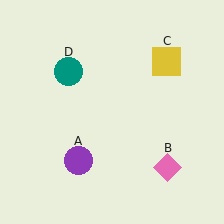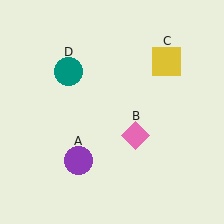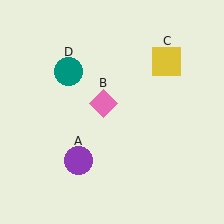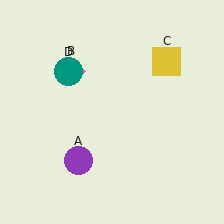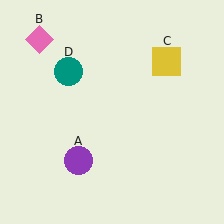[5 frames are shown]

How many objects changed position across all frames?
1 object changed position: pink diamond (object B).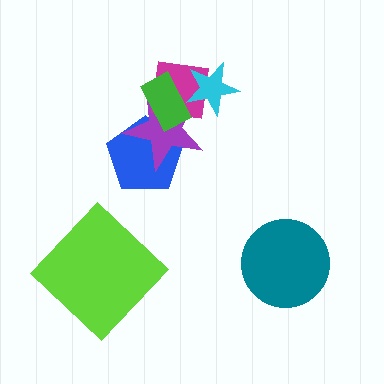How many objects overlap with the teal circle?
0 objects overlap with the teal circle.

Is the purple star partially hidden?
Yes, it is partially covered by another shape.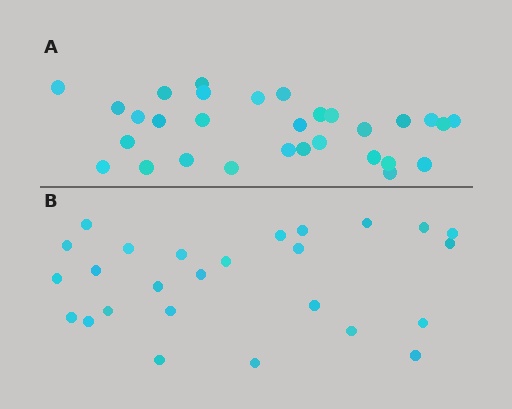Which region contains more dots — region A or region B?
Region A (the top region) has more dots.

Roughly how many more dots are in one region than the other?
Region A has about 4 more dots than region B.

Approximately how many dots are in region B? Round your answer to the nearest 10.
About 30 dots. (The exact count is 26, which rounds to 30.)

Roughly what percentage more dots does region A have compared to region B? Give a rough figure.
About 15% more.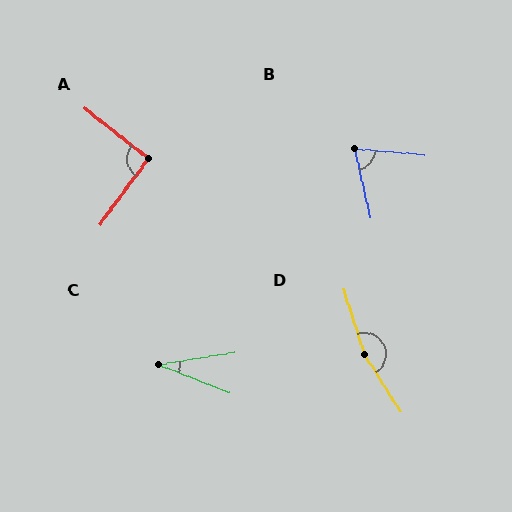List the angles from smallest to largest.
C (31°), B (73°), A (92°), D (165°).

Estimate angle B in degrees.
Approximately 73 degrees.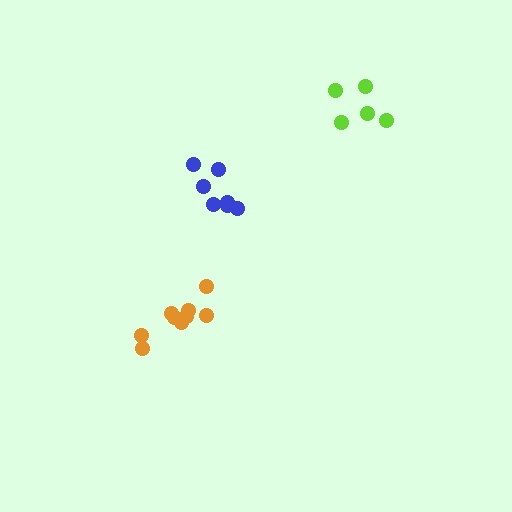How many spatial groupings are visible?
There are 3 spatial groupings.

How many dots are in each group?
Group 1: 7 dots, Group 2: 9 dots, Group 3: 5 dots (21 total).